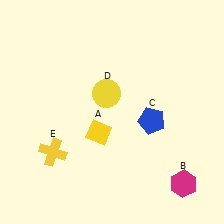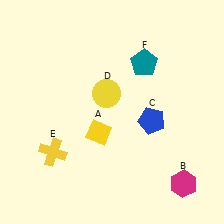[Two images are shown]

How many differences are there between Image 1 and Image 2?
There is 1 difference between the two images.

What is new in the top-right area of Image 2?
A teal pentagon (F) was added in the top-right area of Image 2.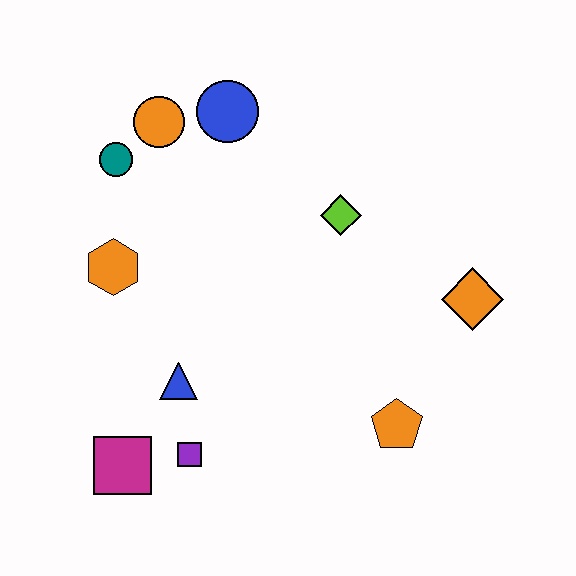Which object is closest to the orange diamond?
The orange pentagon is closest to the orange diamond.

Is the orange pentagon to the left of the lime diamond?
No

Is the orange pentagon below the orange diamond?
Yes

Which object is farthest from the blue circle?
The magenta square is farthest from the blue circle.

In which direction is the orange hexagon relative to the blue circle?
The orange hexagon is below the blue circle.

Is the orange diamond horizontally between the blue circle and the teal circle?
No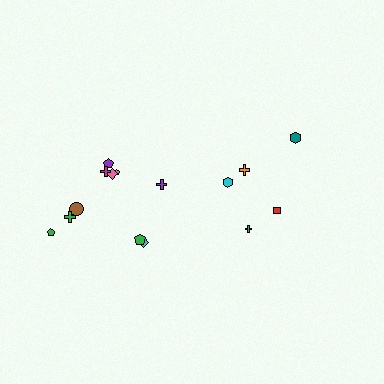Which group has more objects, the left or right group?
The left group.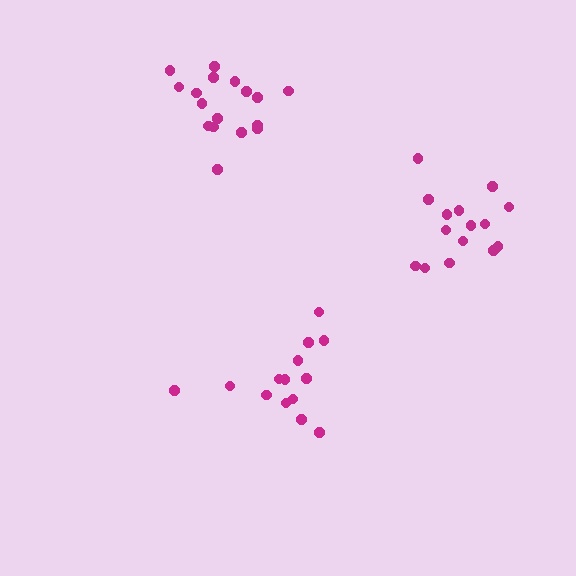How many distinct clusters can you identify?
There are 3 distinct clusters.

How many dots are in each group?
Group 1: 15 dots, Group 2: 14 dots, Group 3: 17 dots (46 total).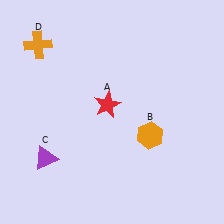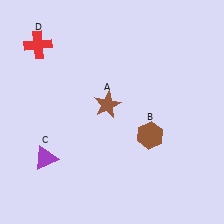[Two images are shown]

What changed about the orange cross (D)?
In Image 1, D is orange. In Image 2, it changed to red.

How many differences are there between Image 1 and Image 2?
There are 3 differences between the two images.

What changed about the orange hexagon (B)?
In Image 1, B is orange. In Image 2, it changed to brown.